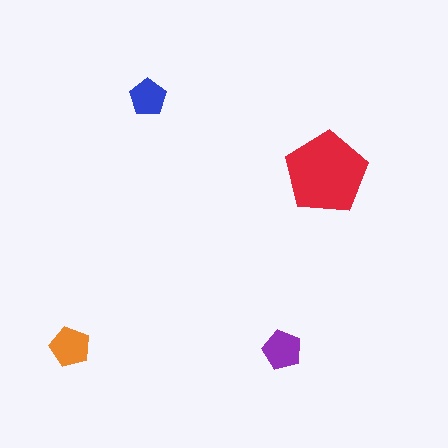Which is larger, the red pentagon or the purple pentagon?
The red one.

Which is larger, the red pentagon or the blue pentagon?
The red one.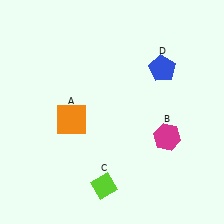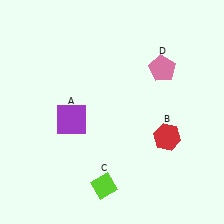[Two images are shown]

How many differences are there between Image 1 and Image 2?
There are 3 differences between the two images.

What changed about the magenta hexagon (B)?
In Image 1, B is magenta. In Image 2, it changed to red.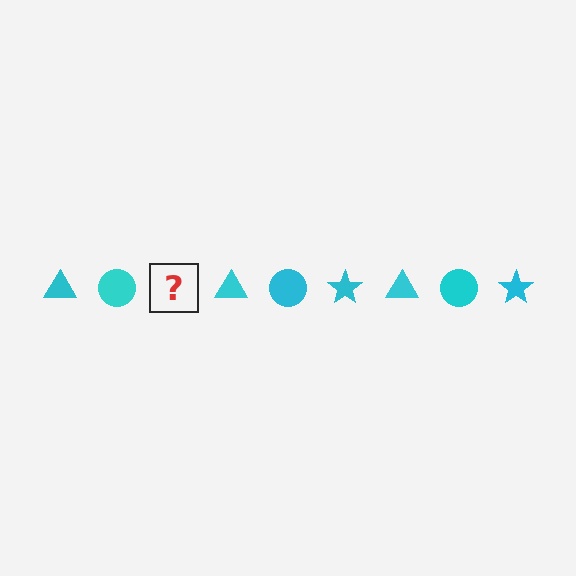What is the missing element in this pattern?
The missing element is a cyan star.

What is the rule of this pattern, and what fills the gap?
The rule is that the pattern cycles through triangle, circle, star shapes in cyan. The gap should be filled with a cyan star.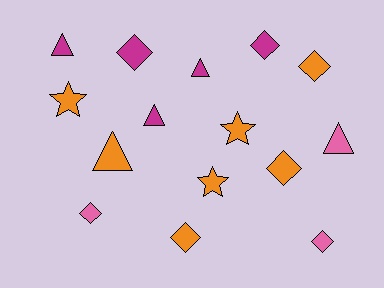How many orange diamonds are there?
There are 3 orange diamonds.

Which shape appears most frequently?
Diamond, with 7 objects.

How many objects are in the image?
There are 15 objects.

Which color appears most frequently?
Orange, with 7 objects.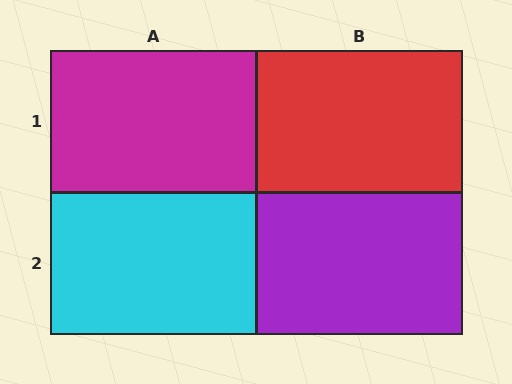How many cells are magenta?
1 cell is magenta.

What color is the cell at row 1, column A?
Magenta.